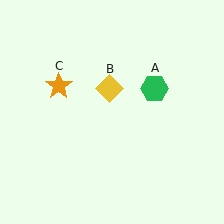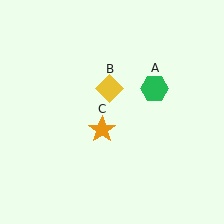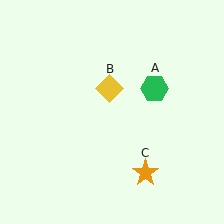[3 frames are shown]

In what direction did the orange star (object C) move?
The orange star (object C) moved down and to the right.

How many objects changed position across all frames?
1 object changed position: orange star (object C).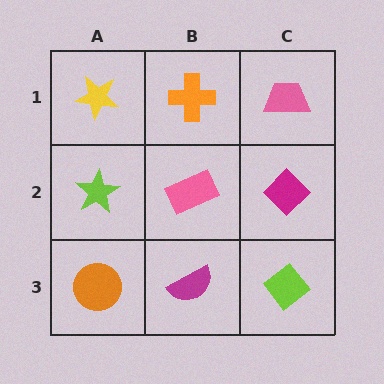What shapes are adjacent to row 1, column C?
A magenta diamond (row 2, column C), an orange cross (row 1, column B).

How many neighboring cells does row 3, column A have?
2.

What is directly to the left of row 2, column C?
A pink rectangle.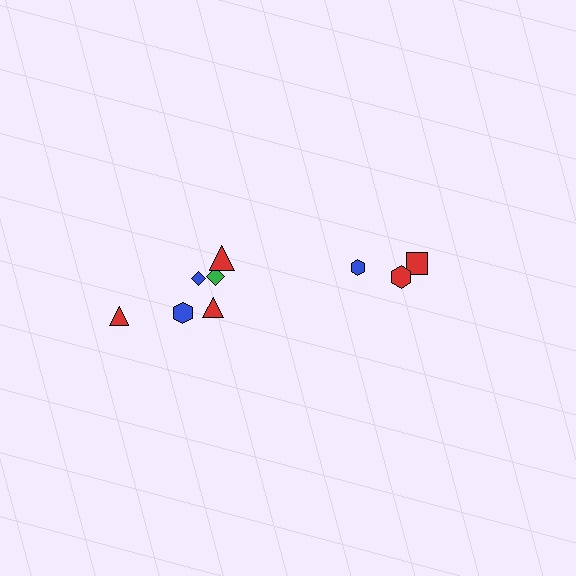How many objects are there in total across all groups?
There are 9 objects.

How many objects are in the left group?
There are 6 objects.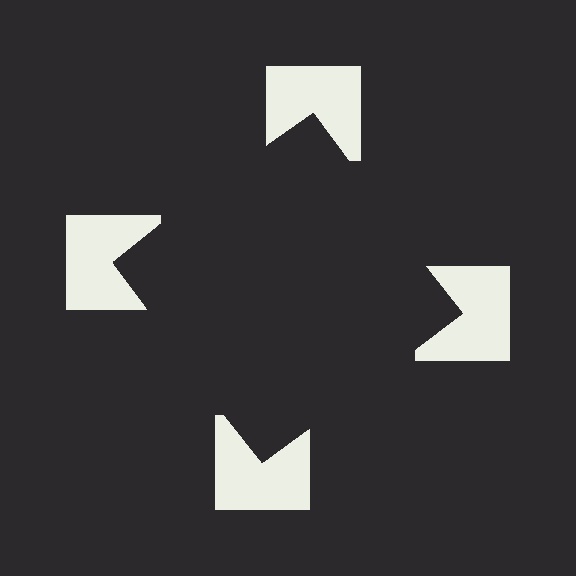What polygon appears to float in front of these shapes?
An illusory square — its edges are inferred from the aligned wedge cuts in the notched squares, not physically drawn.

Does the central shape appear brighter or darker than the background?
It typically appears slightly darker than the background, even though no actual brightness change is drawn.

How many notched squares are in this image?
There are 4 — one at each vertex of the illusory square.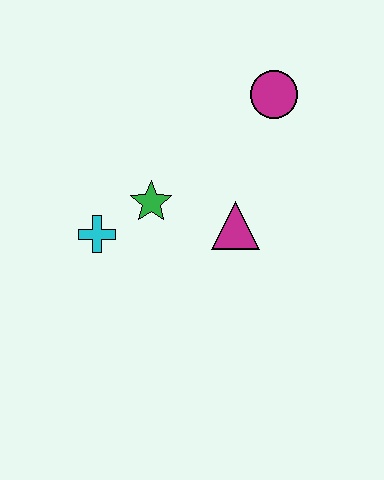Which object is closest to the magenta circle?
The magenta triangle is closest to the magenta circle.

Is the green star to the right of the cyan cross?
Yes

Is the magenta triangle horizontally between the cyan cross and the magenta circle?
Yes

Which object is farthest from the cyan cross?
The magenta circle is farthest from the cyan cross.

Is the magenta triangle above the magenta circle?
No